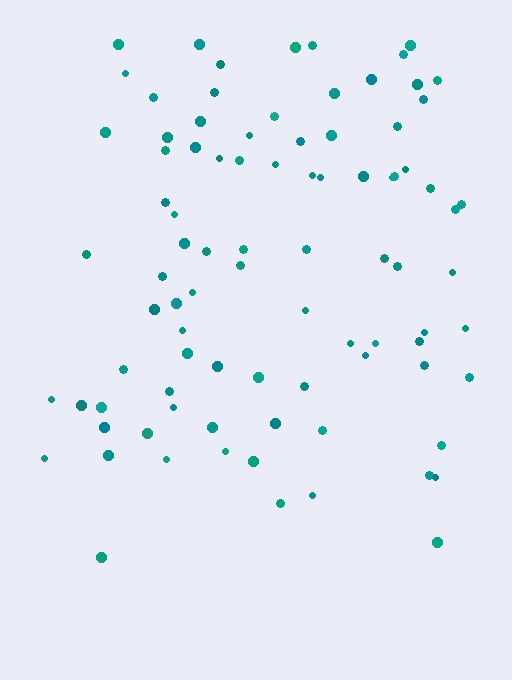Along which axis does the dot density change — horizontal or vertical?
Vertical.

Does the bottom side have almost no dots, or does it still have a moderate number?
Still a moderate number, just noticeably fewer than the top.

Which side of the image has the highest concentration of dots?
The top.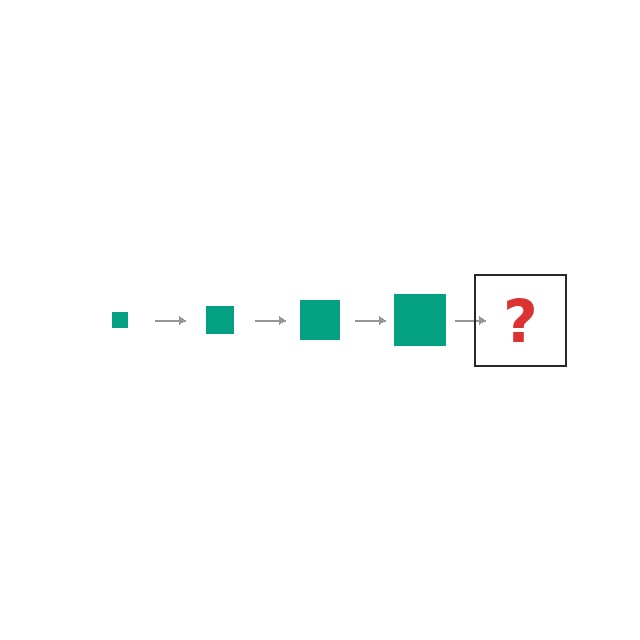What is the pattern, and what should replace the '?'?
The pattern is that the square gets progressively larger each step. The '?' should be a teal square, larger than the previous one.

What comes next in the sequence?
The next element should be a teal square, larger than the previous one.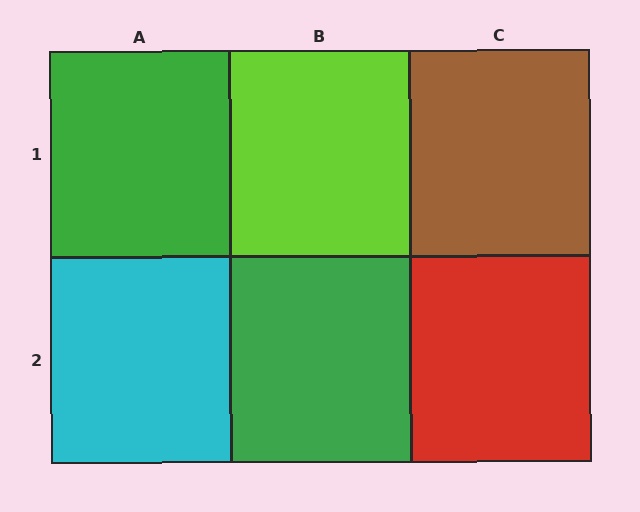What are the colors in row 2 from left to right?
Cyan, green, red.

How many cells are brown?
1 cell is brown.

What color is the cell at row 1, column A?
Green.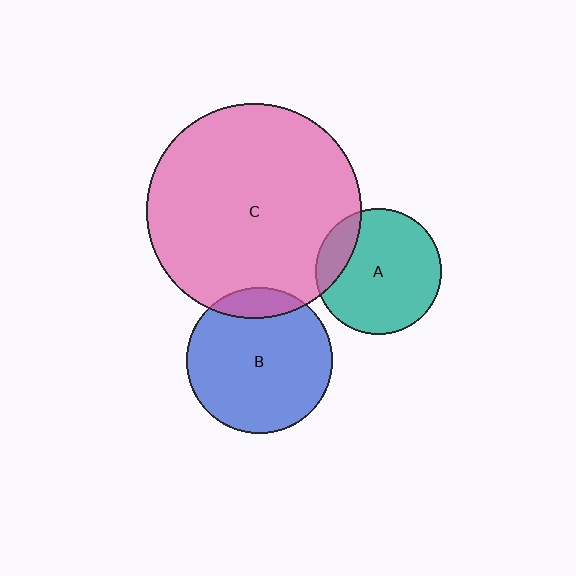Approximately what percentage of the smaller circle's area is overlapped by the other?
Approximately 10%.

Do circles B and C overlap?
Yes.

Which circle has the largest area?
Circle C (pink).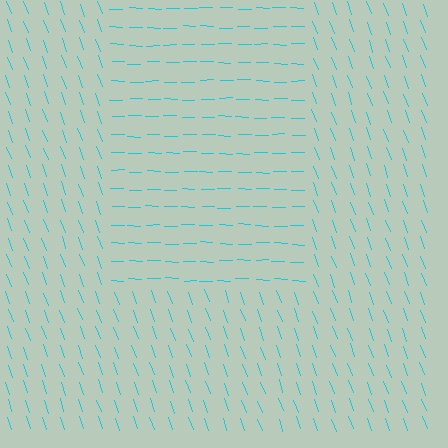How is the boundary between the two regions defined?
The boundary is defined purely by a change in line orientation (approximately 69 degrees difference). All lines are the same color and thickness.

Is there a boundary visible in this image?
Yes, there is a texture boundary formed by a change in line orientation.